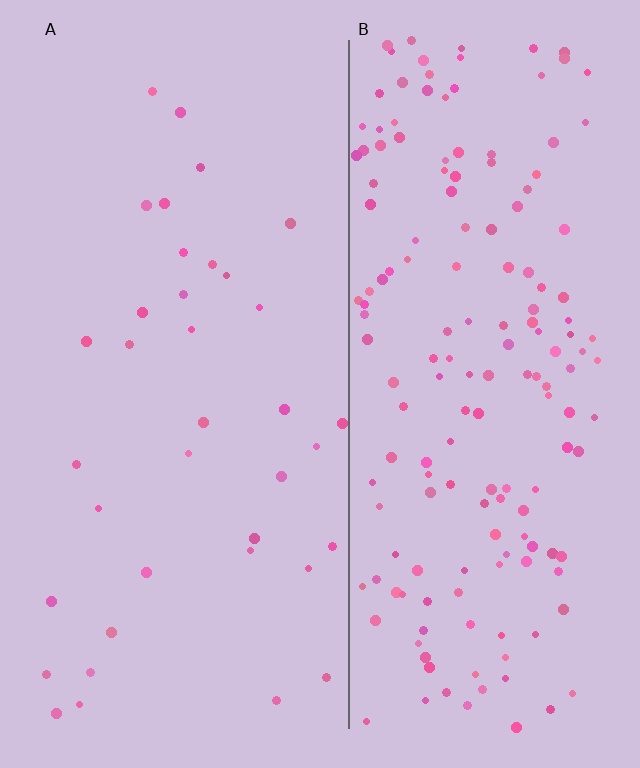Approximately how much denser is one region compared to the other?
Approximately 4.8× — region B over region A.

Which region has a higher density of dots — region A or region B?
B (the right).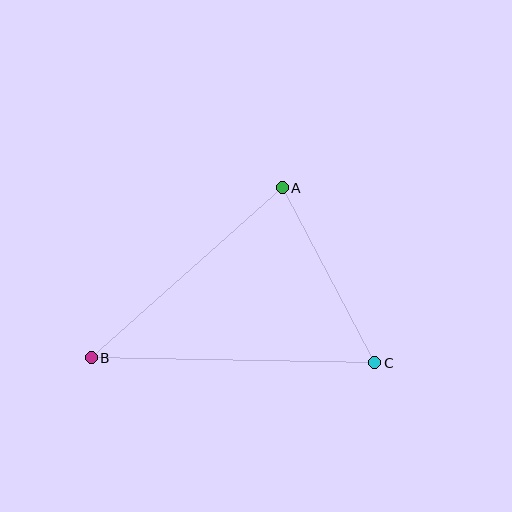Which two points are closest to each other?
Points A and C are closest to each other.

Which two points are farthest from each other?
Points B and C are farthest from each other.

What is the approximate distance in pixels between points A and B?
The distance between A and B is approximately 256 pixels.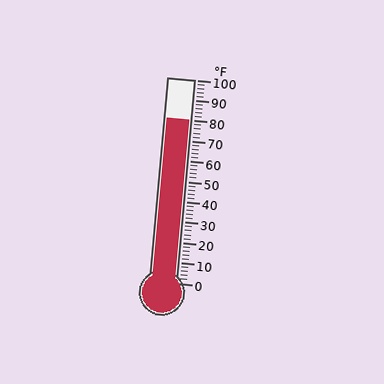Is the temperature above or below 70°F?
The temperature is above 70°F.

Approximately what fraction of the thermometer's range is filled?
The thermometer is filled to approximately 80% of its range.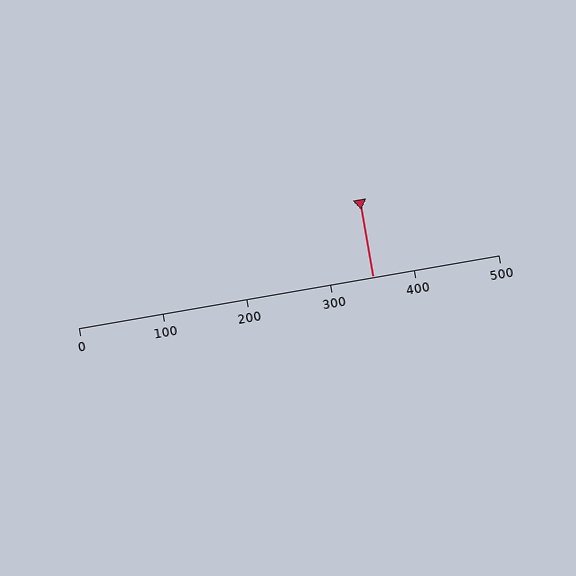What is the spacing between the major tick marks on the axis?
The major ticks are spaced 100 apart.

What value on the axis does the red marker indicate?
The marker indicates approximately 350.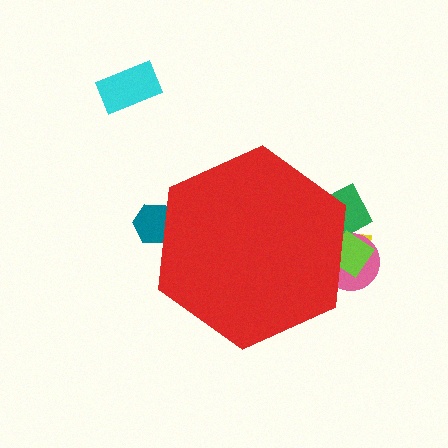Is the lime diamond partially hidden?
Yes, the lime diamond is partially hidden behind the red hexagon.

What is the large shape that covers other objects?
A red hexagon.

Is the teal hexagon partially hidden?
Yes, the teal hexagon is partially hidden behind the red hexagon.